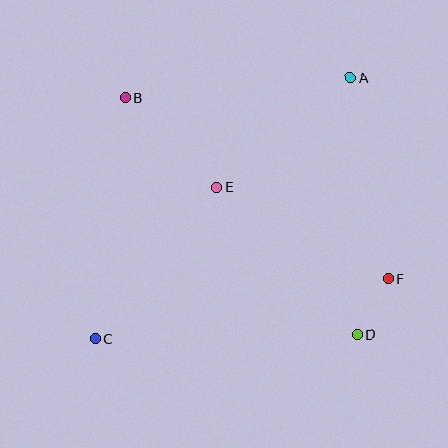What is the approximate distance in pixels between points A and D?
The distance between A and D is approximately 257 pixels.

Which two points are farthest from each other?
Points A and C are farthest from each other.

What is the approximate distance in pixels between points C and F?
The distance between C and F is approximately 300 pixels.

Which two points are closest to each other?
Points D and F are closest to each other.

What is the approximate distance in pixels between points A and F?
The distance between A and F is approximately 205 pixels.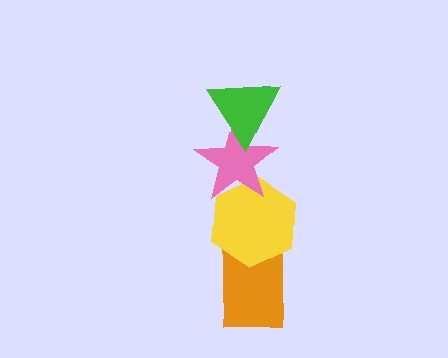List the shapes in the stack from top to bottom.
From top to bottom: the green triangle, the pink star, the yellow hexagon, the orange rectangle.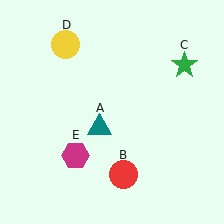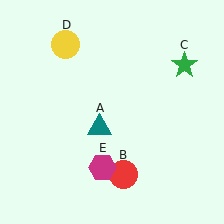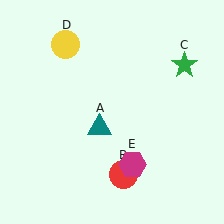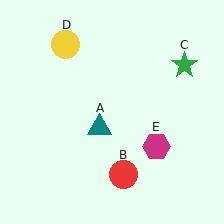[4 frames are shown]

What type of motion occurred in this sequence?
The magenta hexagon (object E) rotated counterclockwise around the center of the scene.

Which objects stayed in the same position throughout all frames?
Teal triangle (object A) and red circle (object B) and green star (object C) and yellow circle (object D) remained stationary.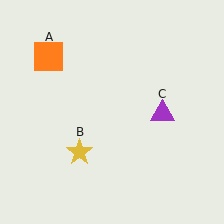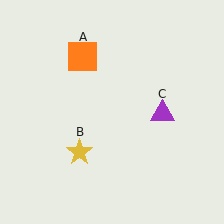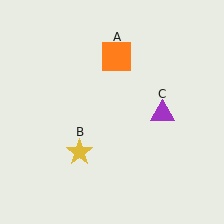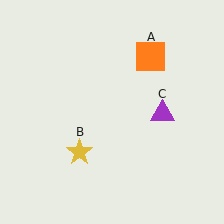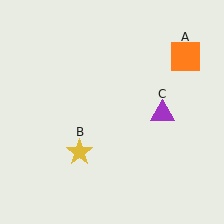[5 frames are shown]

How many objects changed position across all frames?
1 object changed position: orange square (object A).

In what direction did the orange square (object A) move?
The orange square (object A) moved right.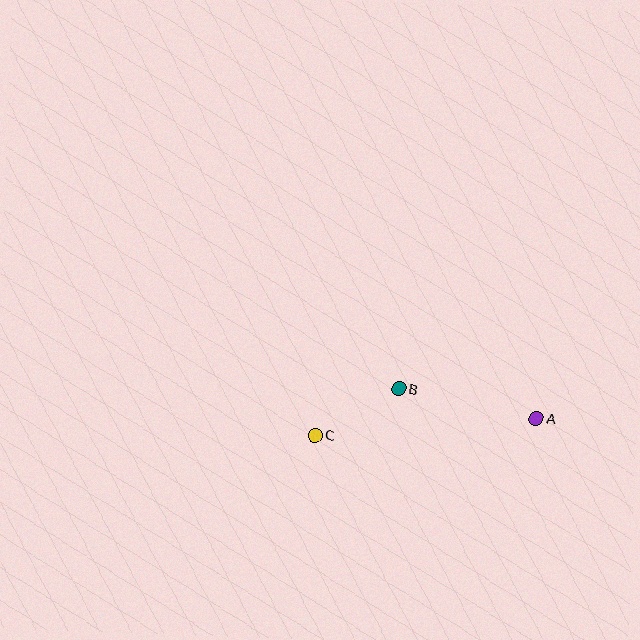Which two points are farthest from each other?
Points A and C are farthest from each other.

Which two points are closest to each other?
Points B and C are closest to each other.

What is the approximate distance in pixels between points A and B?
The distance between A and B is approximately 141 pixels.